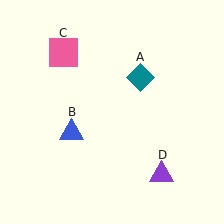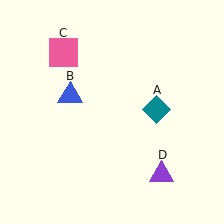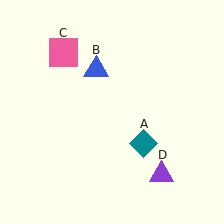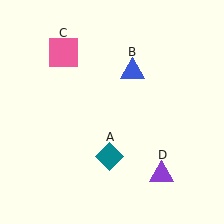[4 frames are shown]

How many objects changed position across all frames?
2 objects changed position: teal diamond (object A), blue triangle (object B).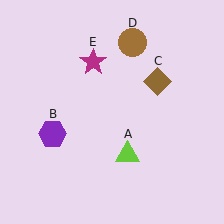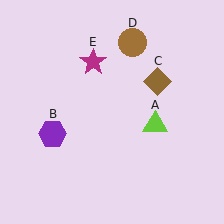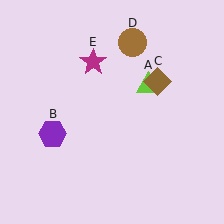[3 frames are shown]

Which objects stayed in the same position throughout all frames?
Purple hexagon (object B) and brown diamond (object C) and brown circle (object D) and magenta star (object E) remained stationary.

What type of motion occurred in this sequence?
The lime triangle (object A) rotated counterclockwise around the center of the scene.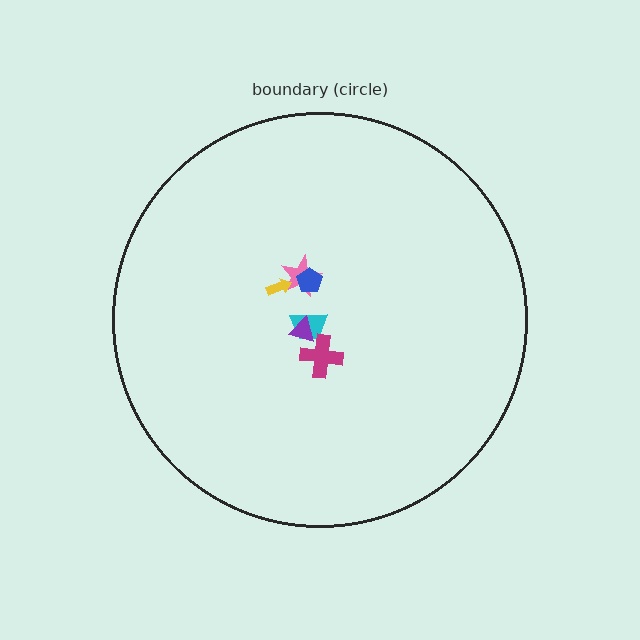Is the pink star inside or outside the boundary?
Inside.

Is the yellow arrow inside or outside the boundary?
Inside.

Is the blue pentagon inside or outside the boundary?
Inside.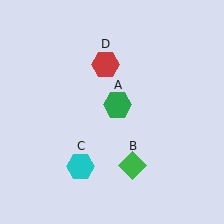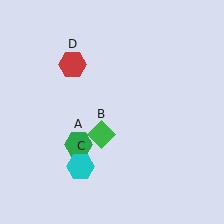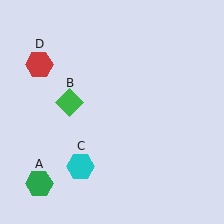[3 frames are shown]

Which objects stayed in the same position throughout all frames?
Cyan hexagon (object C) remained stationary.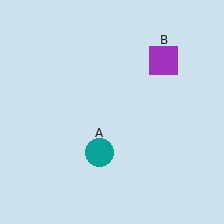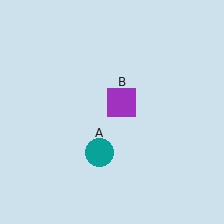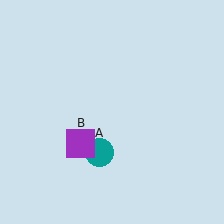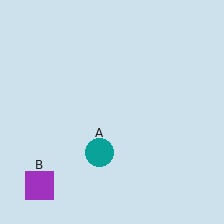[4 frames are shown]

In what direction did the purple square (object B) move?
The purple square (object B) moved down and to the left.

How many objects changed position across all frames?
1 object changed position: purple square (object B).